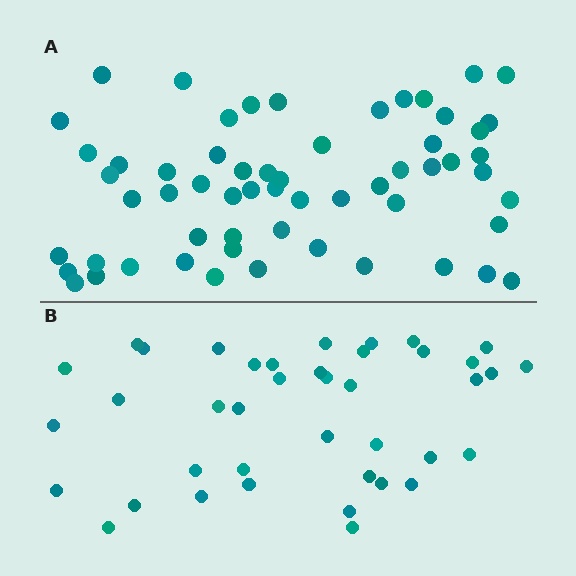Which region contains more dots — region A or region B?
Region A (the top region) has more dots.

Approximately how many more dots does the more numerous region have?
Region A has approximately 20 more dots than region B.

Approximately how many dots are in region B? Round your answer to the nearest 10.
About 40 dots.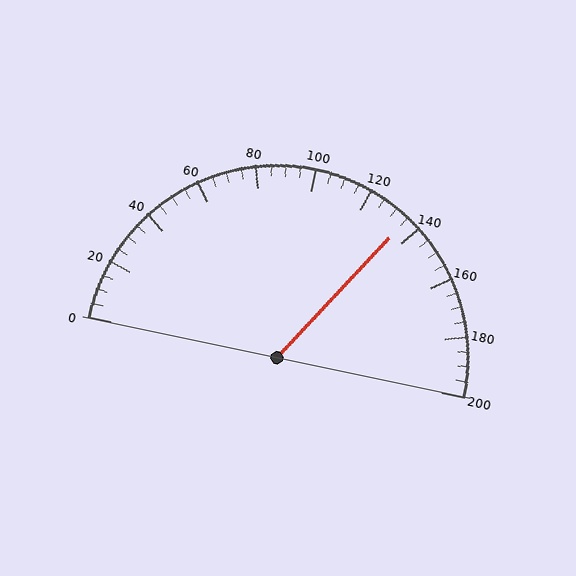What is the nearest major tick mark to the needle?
The nearest major tick mark is 140.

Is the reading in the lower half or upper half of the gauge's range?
The reading is in the upper half of the range (0 to 200).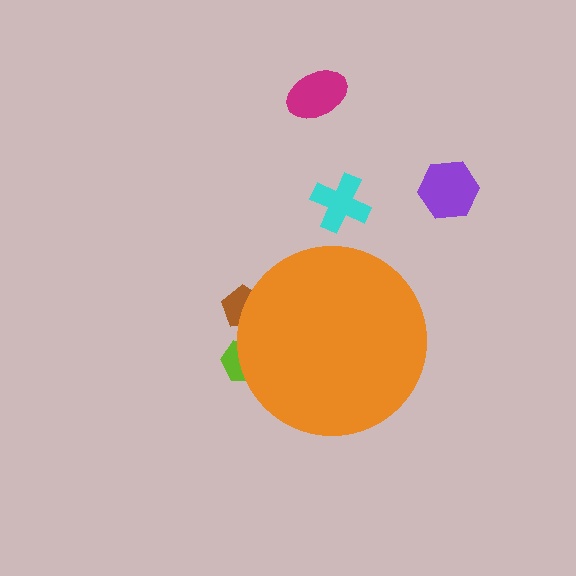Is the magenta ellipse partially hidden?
No, the magenta ellipse is fully visible.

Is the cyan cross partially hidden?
No, the cyan cross is fully visible.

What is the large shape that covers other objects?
An orange circle.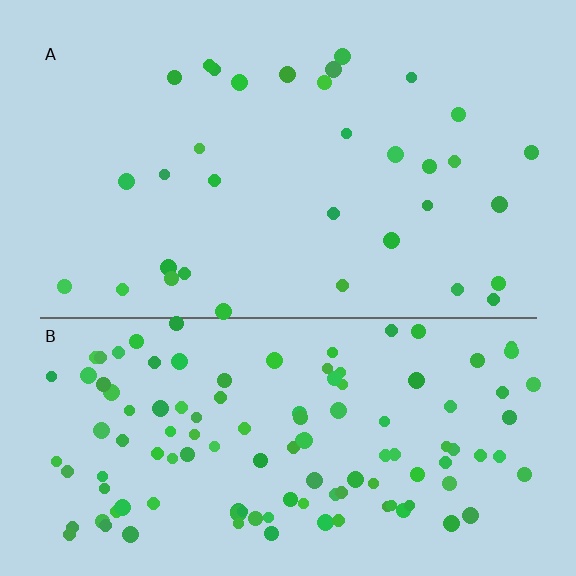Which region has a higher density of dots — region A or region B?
B (the bottom).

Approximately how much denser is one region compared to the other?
Approximately 3.7× — region B over region A.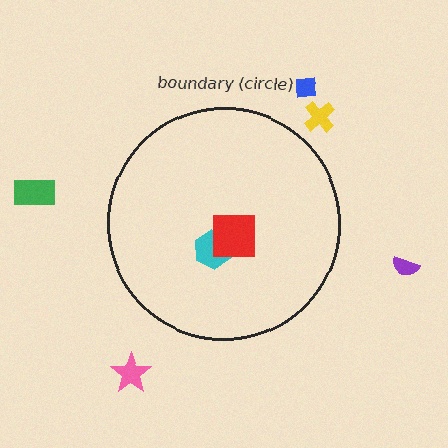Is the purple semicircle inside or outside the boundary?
Outside.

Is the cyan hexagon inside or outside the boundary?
Inside.